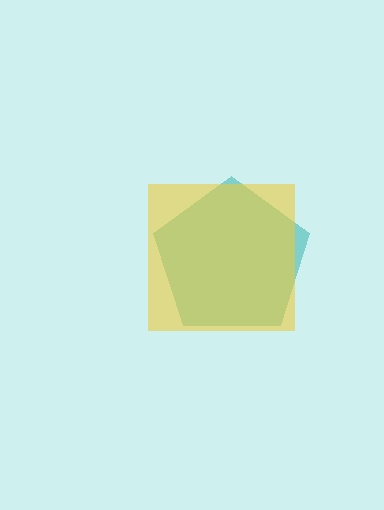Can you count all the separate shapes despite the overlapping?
Yes, there are 2 separate shapes.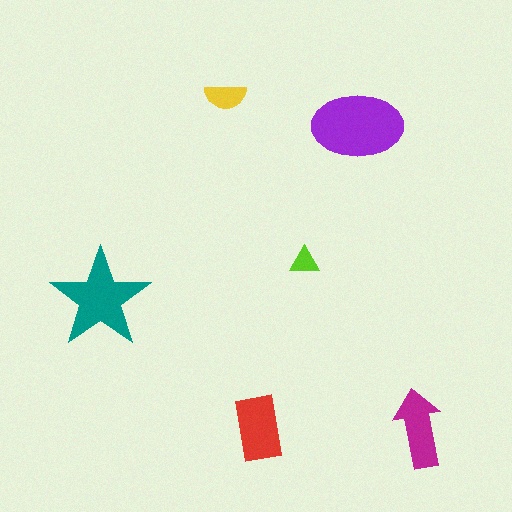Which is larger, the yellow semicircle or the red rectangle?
The red rectangle.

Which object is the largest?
The purple ellipse.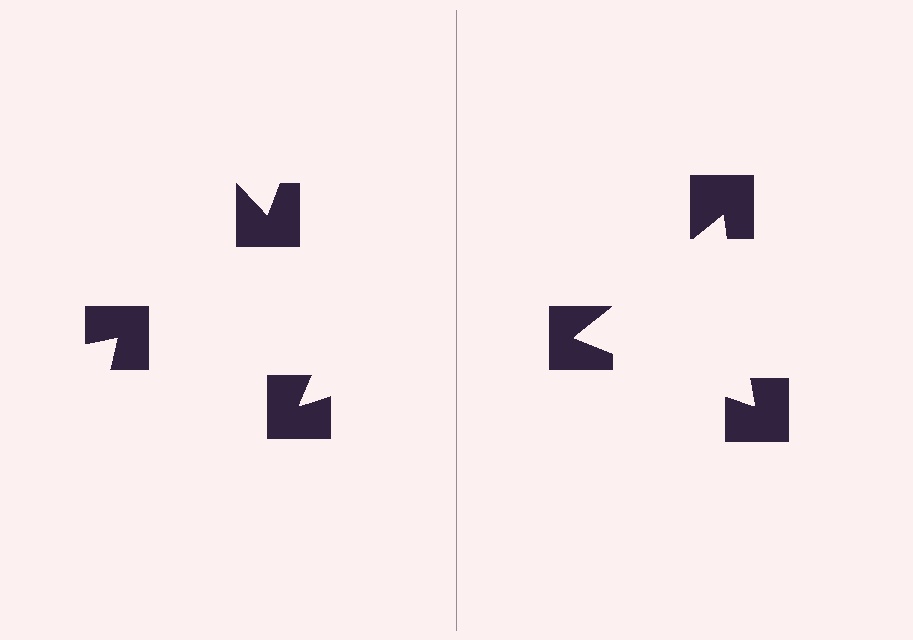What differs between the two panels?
The notched squares are positioned identically on both sides; only the wedge orientations differ. On the right they align to a triangle; on the left they are misaligned.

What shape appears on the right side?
An illusory triangle.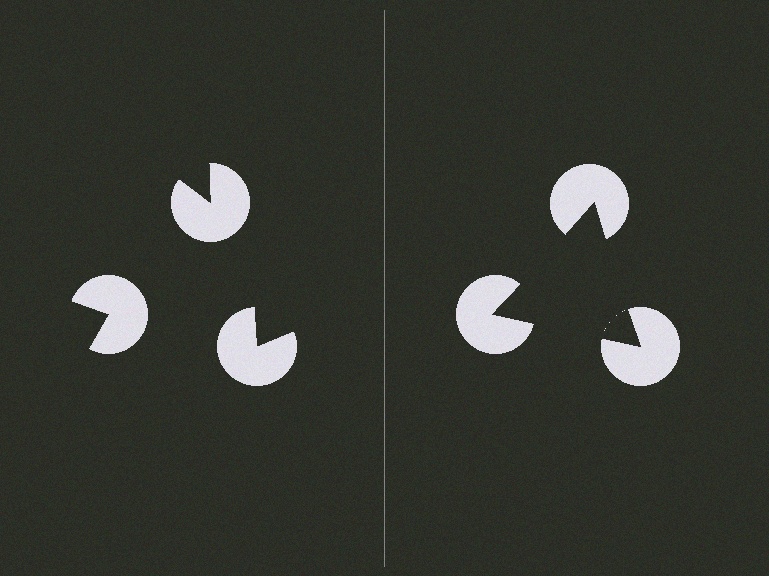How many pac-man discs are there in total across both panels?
6 — 3 on each side.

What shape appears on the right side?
An illusory triangle.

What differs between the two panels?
The pac-man discs are positioned identically on both sides; only the wedge orientations differ. On the right they align to a triangle; on the left they are misaligned.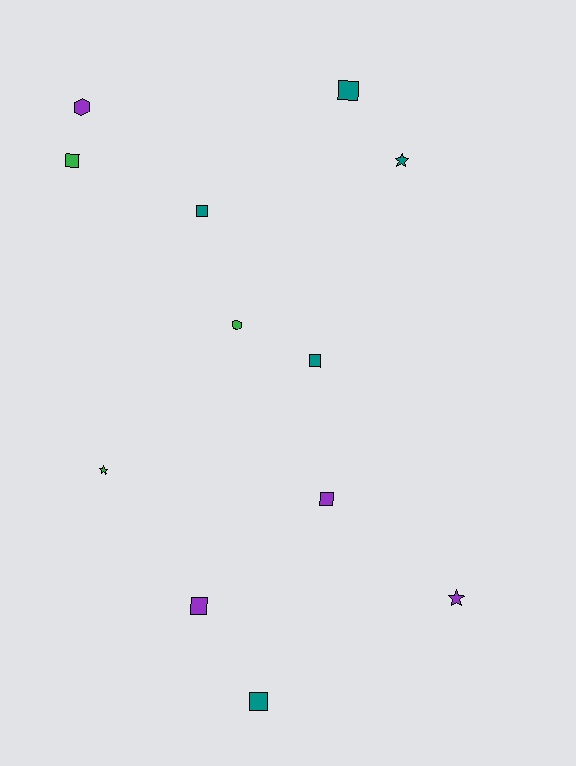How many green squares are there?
There is 1 green square.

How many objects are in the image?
There are 12 objects.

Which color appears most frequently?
Teal, with 5 objects.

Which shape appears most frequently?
Square, with 7 objects.